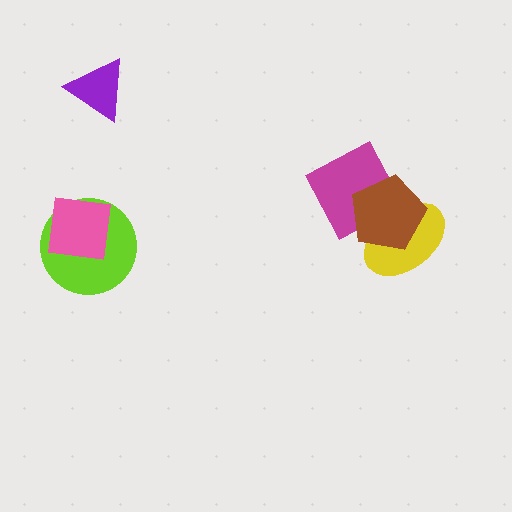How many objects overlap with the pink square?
1 object overlaps with the pink square.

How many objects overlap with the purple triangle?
0 objects overlap with the purple triangle.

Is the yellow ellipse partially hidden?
Yes, it is partially covered by another shape.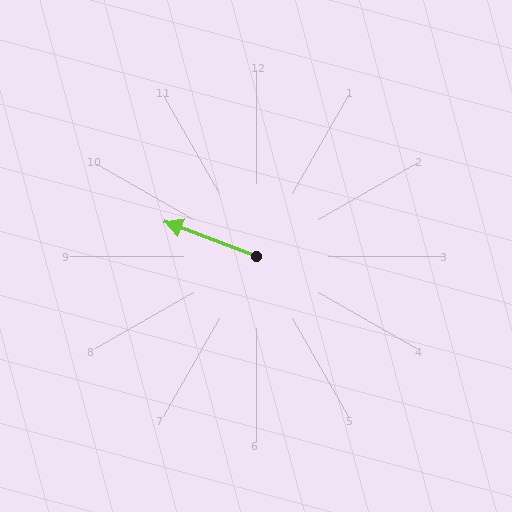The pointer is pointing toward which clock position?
Roughly 10 o'clock.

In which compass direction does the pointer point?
West.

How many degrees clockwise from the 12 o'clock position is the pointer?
Approximately 291 degrees.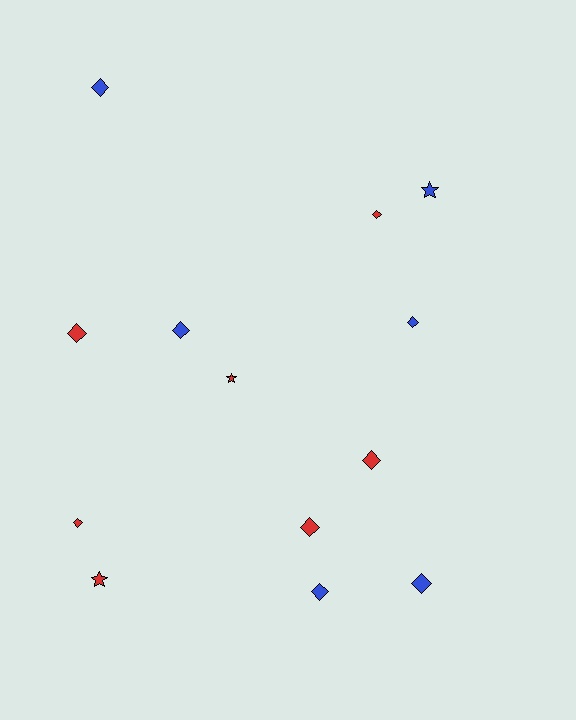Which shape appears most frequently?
Diamond, with 10 objects.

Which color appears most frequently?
Red, with 7 objects.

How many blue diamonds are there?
There are 5 blue diamonds.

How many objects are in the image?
There are 13 objects.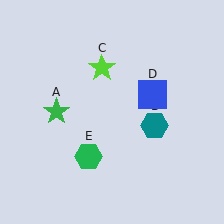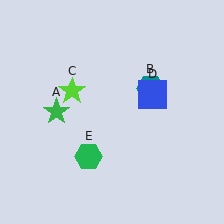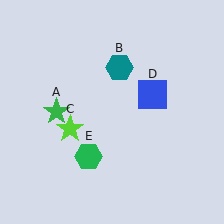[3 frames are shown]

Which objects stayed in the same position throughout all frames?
Green star (object A) and blue square (object D) and green hexagon (object E) remained stationary.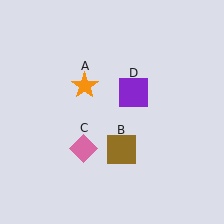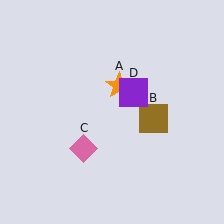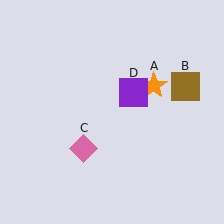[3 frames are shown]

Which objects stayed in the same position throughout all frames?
Pink diamond (object C) and purple square (object D) remained stationary.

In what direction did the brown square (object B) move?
The brown square (object B) moved up and to the right.